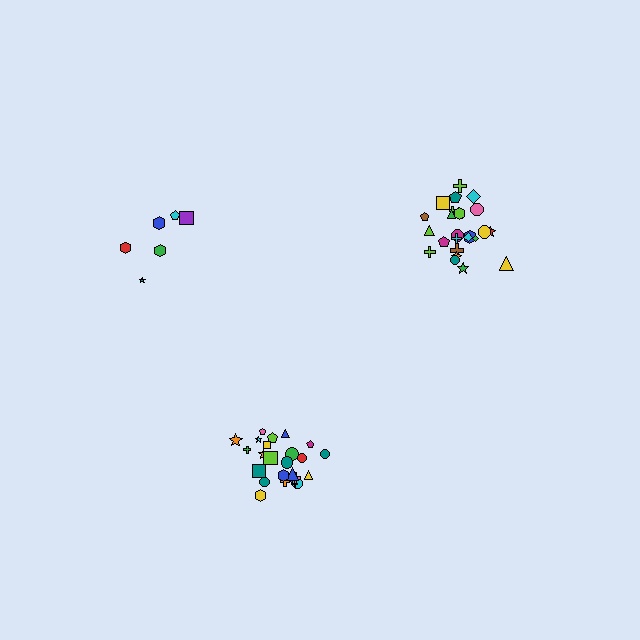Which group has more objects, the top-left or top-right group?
The top-right group.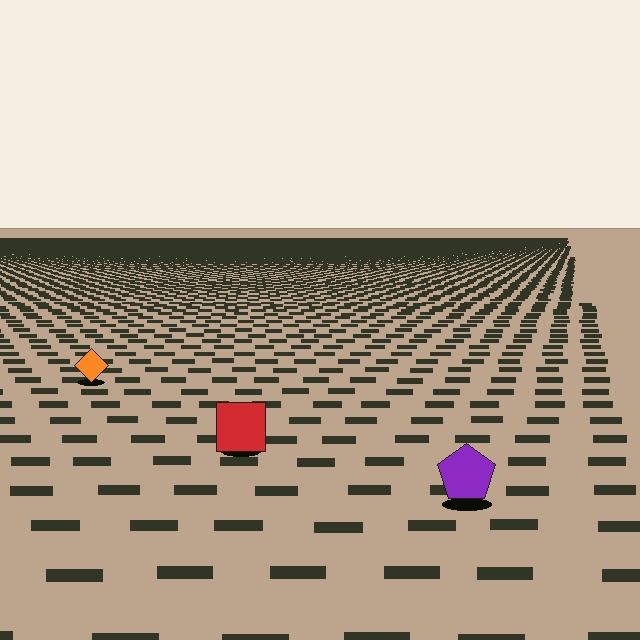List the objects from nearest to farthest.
From nearest to farthest: the purple pentagon, the red square, the orange diamond.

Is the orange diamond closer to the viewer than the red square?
No. The red square is closer — you can tell from the texture gradient: the ground texture is coarser near it.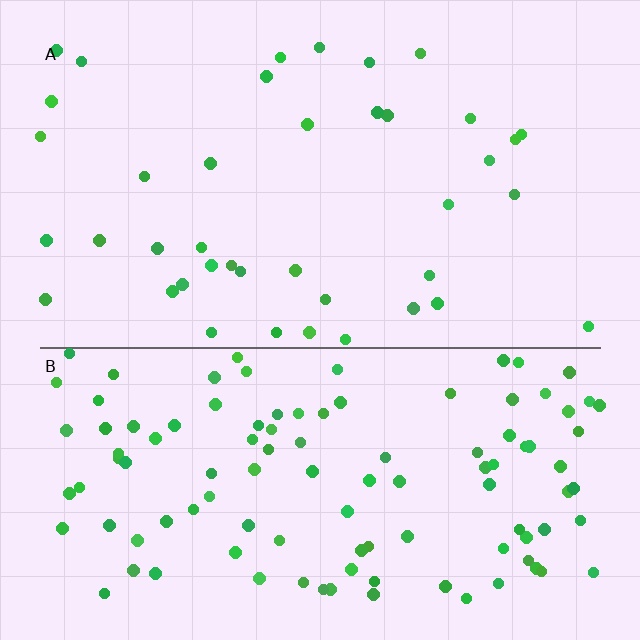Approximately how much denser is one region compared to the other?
Approximately 2.7× — region B over region A.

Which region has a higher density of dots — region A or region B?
B (the bottom).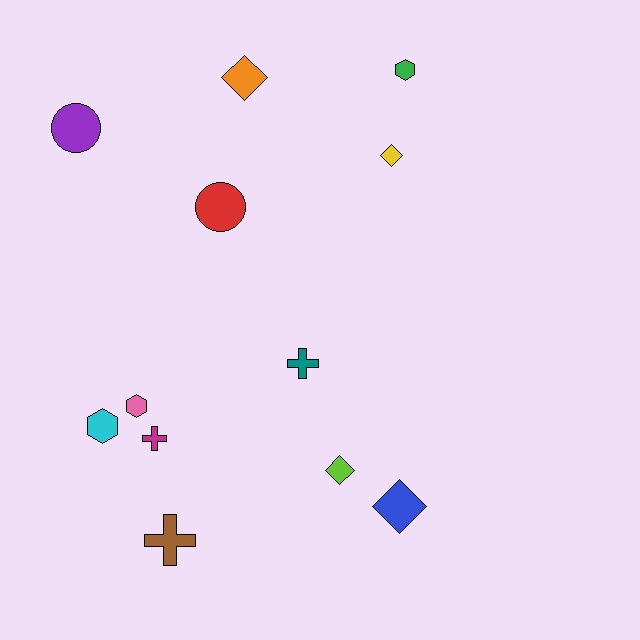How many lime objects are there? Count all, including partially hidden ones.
There is 1 lime object.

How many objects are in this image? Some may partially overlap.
There are 12 objects.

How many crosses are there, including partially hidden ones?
There are 3 crosses.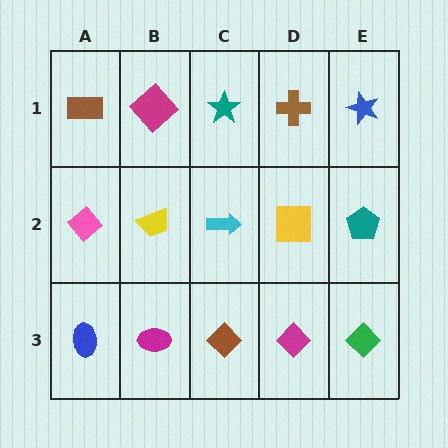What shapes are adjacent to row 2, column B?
A magenta diamond (row 1, column B), a magenta ellipse (row 3, column B), a pink diamond (row 2, column A), a cyan arrow (row 2, column C).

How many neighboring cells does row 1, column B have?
3.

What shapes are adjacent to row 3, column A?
A pink diamond (row 2, column A), a magenta ellipse (row 3, column B).